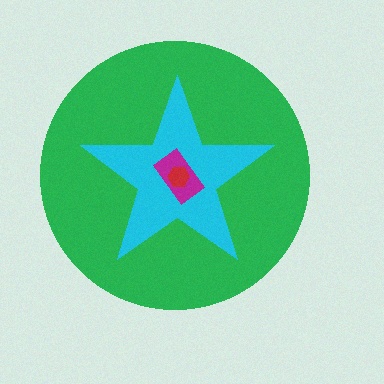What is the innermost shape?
The red hexagon.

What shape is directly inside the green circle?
The cyan star.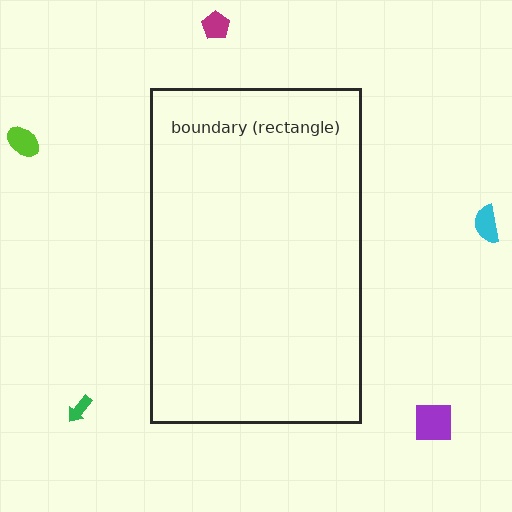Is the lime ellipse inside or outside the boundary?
Outside.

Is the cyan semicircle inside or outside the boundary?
Outside.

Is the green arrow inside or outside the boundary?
Outside.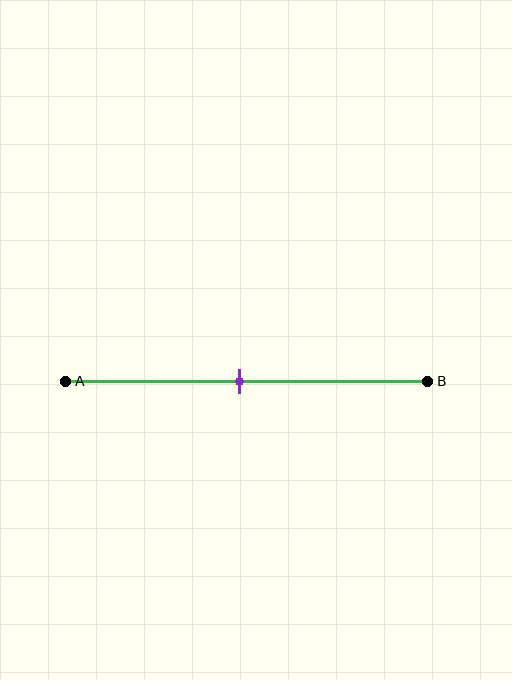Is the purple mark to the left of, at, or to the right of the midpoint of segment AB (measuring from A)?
The purple mark is approximately at the midpoint of segment AB.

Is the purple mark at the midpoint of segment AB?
Yes, the mark is approximately at the midpoint.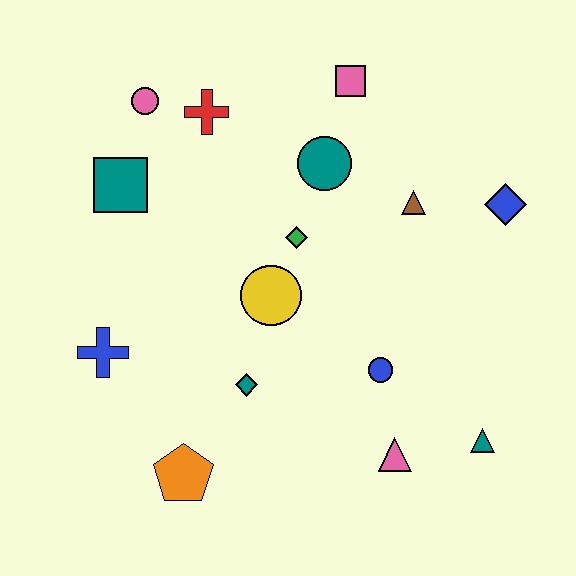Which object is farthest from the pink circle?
The teal triangle is farthest from the pink circle.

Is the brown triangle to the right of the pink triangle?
Yes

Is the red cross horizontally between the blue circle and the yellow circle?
No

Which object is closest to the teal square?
The pink circle is closest to the teal square.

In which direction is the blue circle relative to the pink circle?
The blue circle is below the pink circle.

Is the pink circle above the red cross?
Yes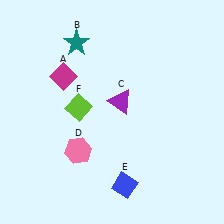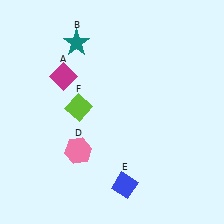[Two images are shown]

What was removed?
The purple triangle (C) was removed in Image 2.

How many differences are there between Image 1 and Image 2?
There is 1 difference between the two images.